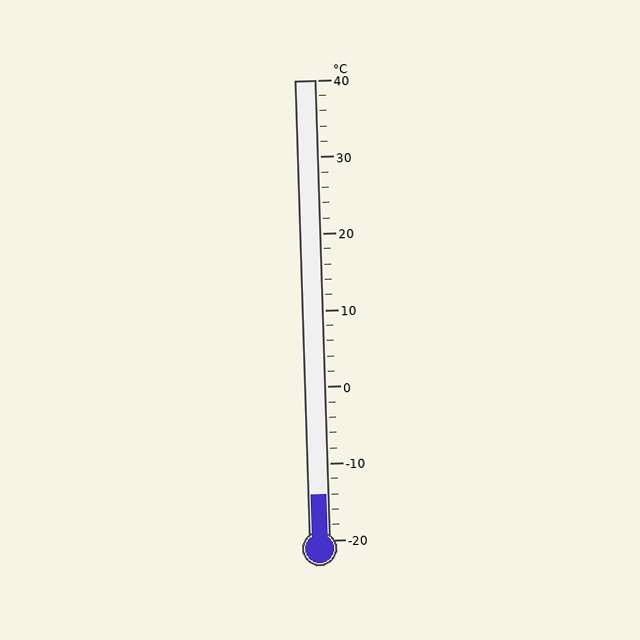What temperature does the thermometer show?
The thermometer shows approximately -14°C.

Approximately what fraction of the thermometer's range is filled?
The thermometer is filled to approximately 10% of its range.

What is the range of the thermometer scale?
The thermometer scale ranges from -20°C to 40°C.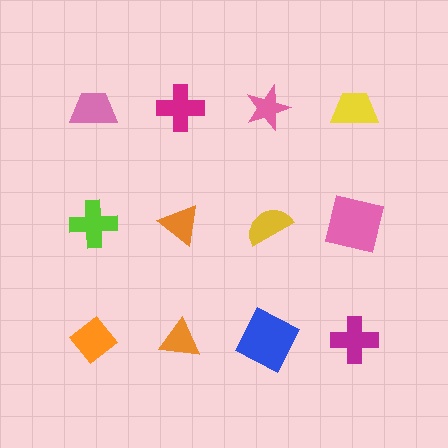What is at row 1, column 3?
A pink star.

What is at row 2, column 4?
A pink square.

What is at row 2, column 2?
An orange triangle.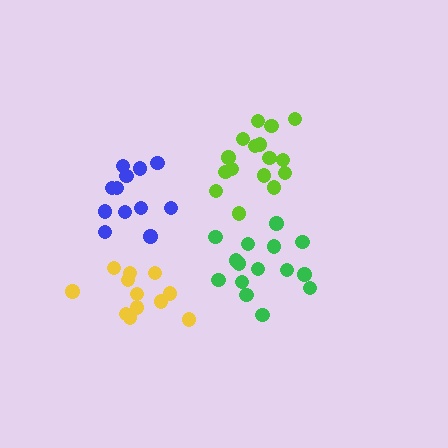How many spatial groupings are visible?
There are 4 spatial groupings.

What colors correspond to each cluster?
The clusters are colored: yellow, blue, lime, green.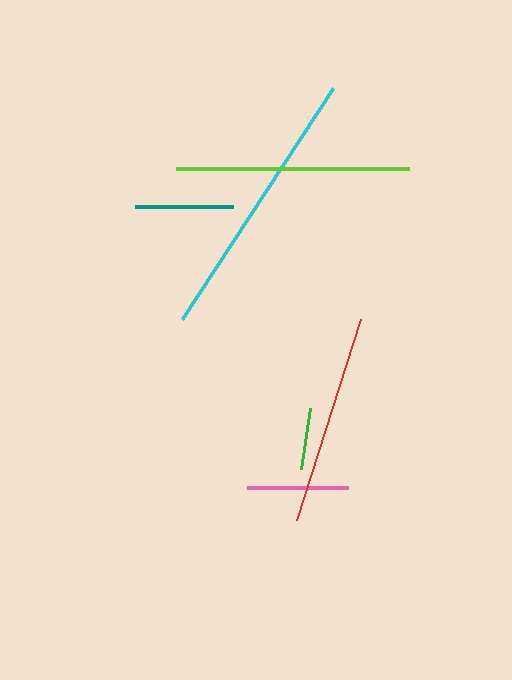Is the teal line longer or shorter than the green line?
The teal line is longer than the green line.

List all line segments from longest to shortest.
From longest to shortest: cyan, lime, red, pink, teal, green.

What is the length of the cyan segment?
The cyan segment is approximately 276 pixels long.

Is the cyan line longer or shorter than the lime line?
The cyan line is longer than the lime line.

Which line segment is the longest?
The cyan line is the longest at approximately 276 pixels.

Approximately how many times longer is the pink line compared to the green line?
The pink line is approximately 1.6 times the length of the green line.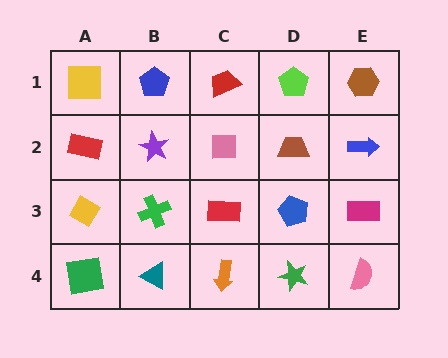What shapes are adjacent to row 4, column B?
A green cross (row 3, column B), a green square (row 4, column A), an orange arrow (row 4, column C).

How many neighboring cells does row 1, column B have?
3.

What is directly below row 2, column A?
A yellow diamond.